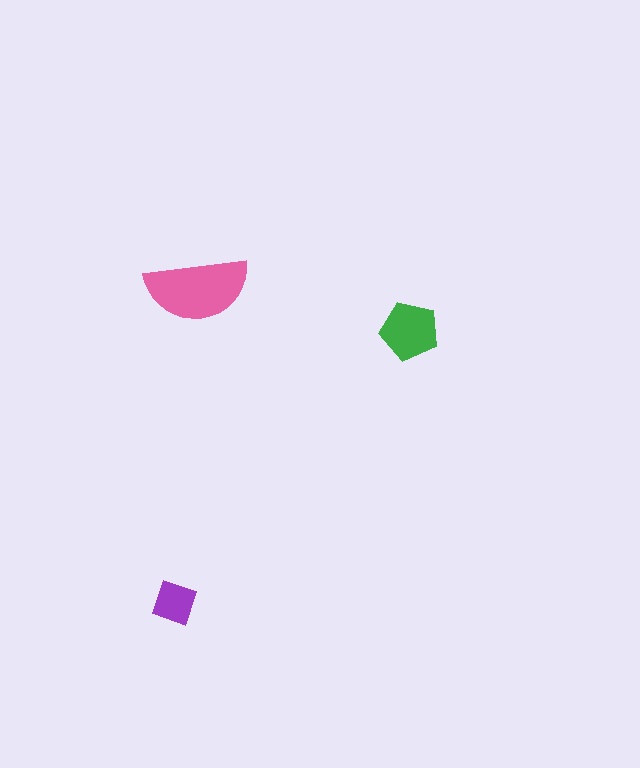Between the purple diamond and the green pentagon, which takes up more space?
The green pentagon.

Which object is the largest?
The pink semicircle.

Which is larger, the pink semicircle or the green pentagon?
The pink semicircle.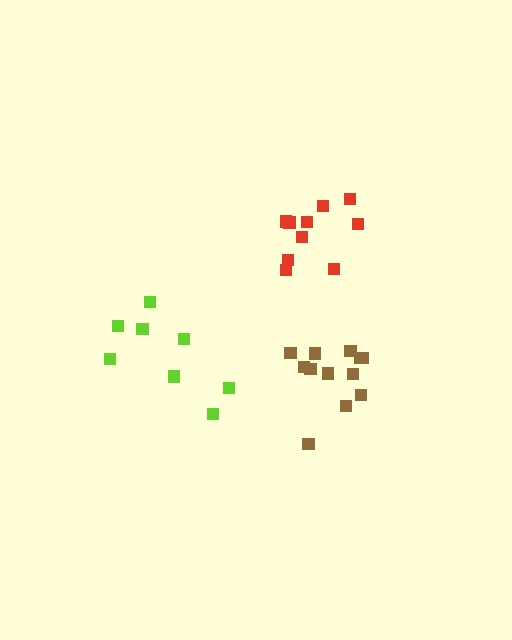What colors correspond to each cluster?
The clusters are colored: brown, lime, red.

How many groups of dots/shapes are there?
There are 3 groups.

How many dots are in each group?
Group 1: 12 dots, Group 2: 8 dots, Group 3: 10 dots (30 total).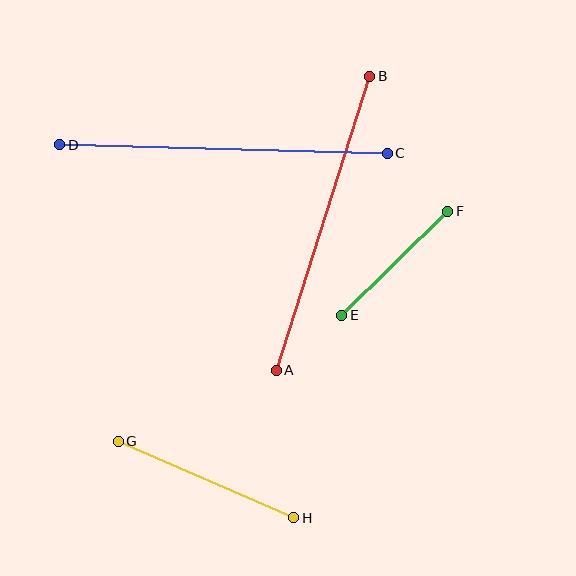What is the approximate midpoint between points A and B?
The midpoint is at approximately (323, 223) pixels.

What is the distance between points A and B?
The distance is approximately 308 pixels.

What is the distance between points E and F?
The distance is approximately 149 pixels.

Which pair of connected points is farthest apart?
Points C and D are farthest apart.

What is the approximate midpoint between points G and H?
The midpoint is at approximately (206, 479) pixels.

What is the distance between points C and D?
The distance is approximately 327 pixels.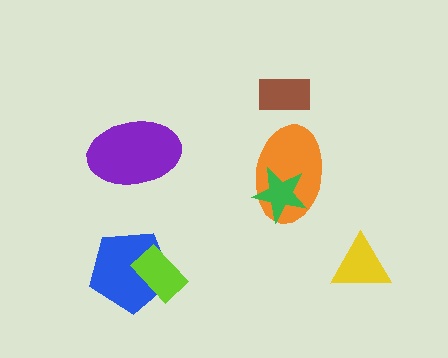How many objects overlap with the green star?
1 object overlaps with the green star.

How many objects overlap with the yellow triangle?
0 objects overlap with the yellow triangle.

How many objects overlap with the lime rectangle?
1 object overlaps with the lime rectangle.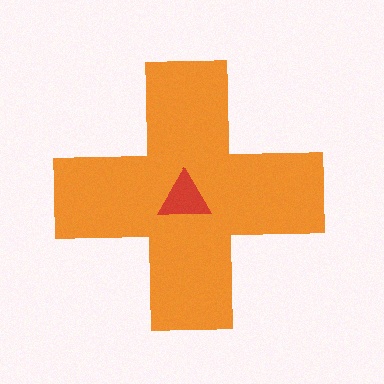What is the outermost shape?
The orange cross.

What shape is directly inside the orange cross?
The red triangle.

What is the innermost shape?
The red triangle.